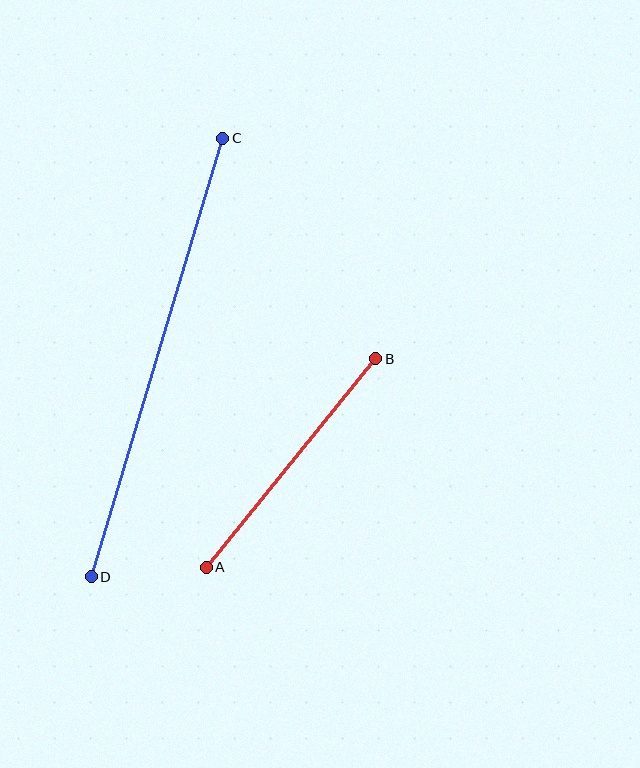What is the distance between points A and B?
The distance is approximately 269 pixels.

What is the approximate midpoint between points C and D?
The midpoint is at approximately (157, 358) pixels.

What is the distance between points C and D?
The distance is approximately 458 pixels.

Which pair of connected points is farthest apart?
Points C and D are farthest apart.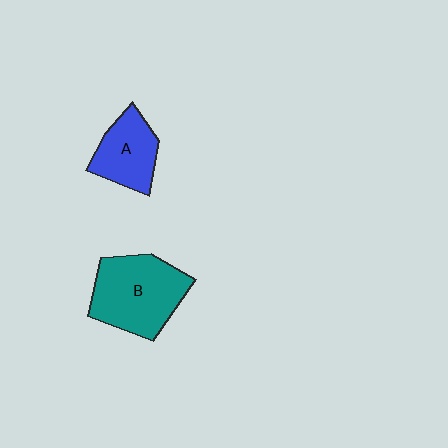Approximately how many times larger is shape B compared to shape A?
Approximately 1.6 times.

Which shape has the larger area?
Shape B (teal).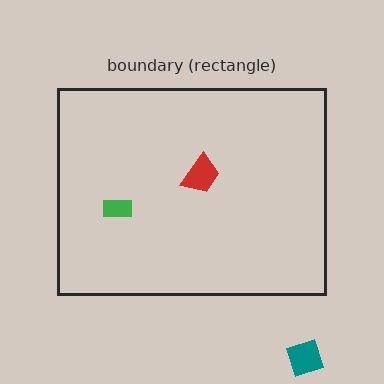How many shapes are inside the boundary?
2 inside, 1 outside.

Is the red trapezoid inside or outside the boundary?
Inside.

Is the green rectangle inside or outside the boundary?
Inside.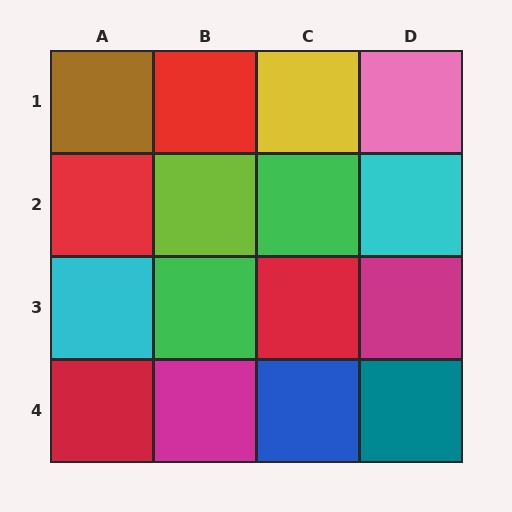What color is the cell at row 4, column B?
Magenta.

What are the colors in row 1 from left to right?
Brown, red, yellow, pink.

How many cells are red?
4 cells are red.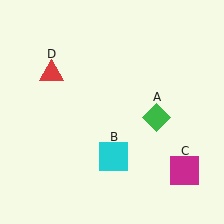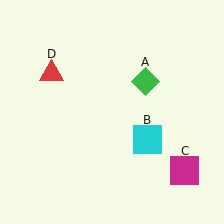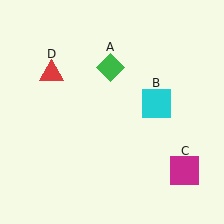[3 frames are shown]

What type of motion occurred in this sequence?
The green diamond (object A), cyan square (object B) rotated counterclockwise around the center of the scene.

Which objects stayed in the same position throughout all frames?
Magenta square (object C) and red triangle (object D) remained stationary.